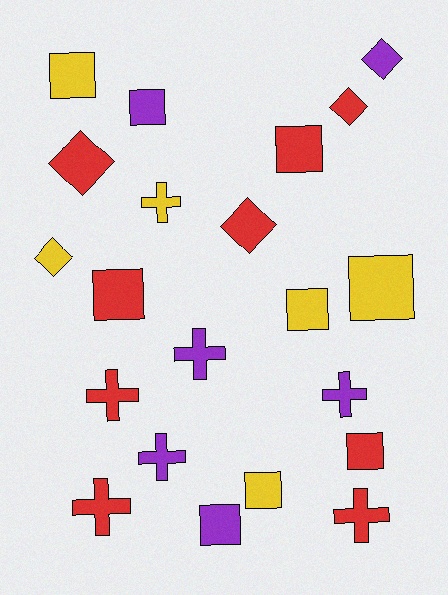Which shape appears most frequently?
Square, with 9 objects.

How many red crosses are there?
There are 3 red crosses.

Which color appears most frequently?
Red, with 9 objects.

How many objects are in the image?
There are 21 objects.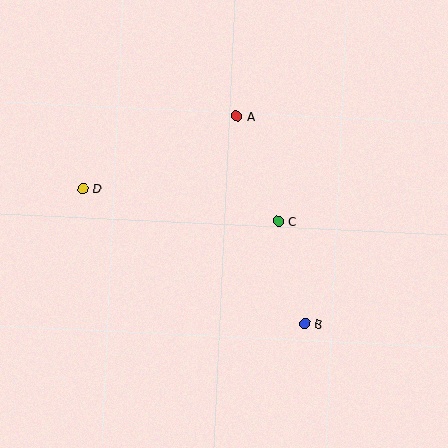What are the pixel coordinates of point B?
Point B is at (304, 324).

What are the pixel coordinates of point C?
Point C is at (279, 221).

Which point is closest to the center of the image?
Point C at (279, 221) is closest to the center.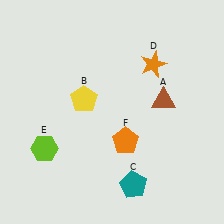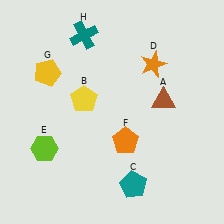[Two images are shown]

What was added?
A yellow pentagon (G), a teal cross (H) were added in Image 2.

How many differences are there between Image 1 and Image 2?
There are 2 differences between the two images.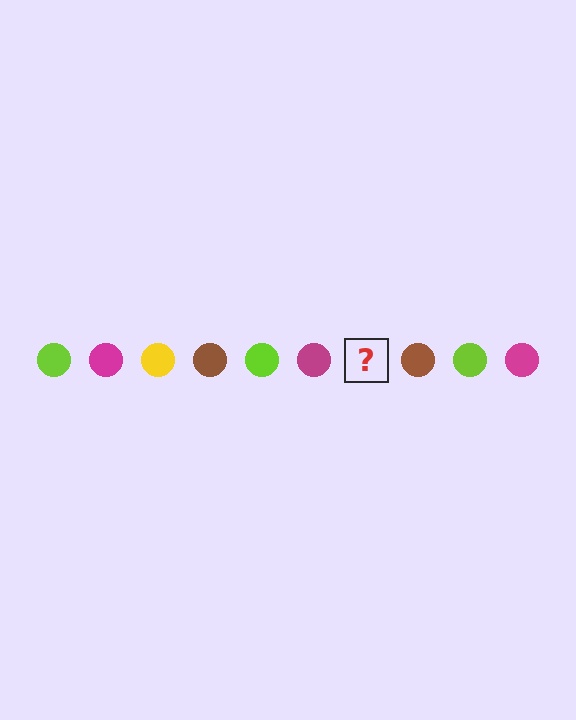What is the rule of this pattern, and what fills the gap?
The rule is that the pattern cycles through lime, magenta, yellow, brown circles. The gap should be filled with a yellow circle.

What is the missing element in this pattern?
The missing element is a yellow circle.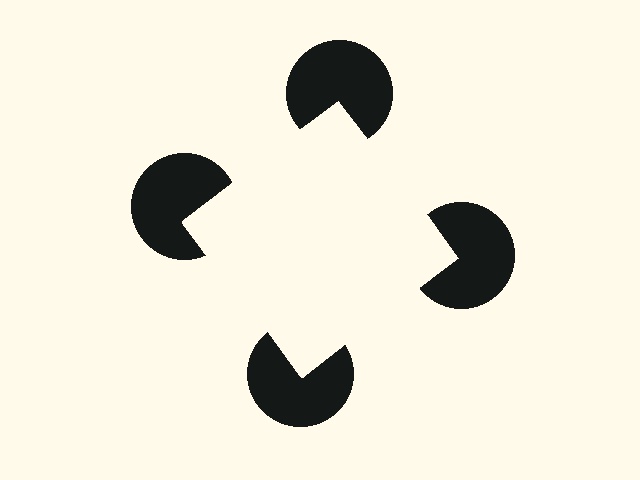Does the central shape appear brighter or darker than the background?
It typically appears slightly brighter than the background, even though no actual brightness change is drawn.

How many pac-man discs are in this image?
There are 4 — one at each vertex of the illusory square.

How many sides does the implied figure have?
4 sides.